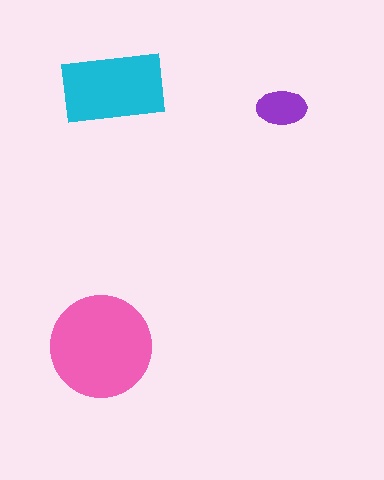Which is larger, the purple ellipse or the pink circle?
The pink circle.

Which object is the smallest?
The purple ellipse.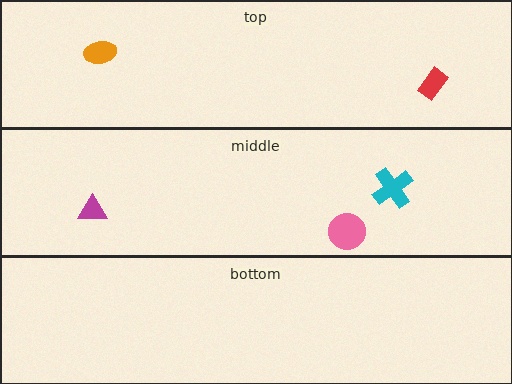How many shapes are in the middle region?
3.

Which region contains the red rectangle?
The top region.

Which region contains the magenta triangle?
The middle region.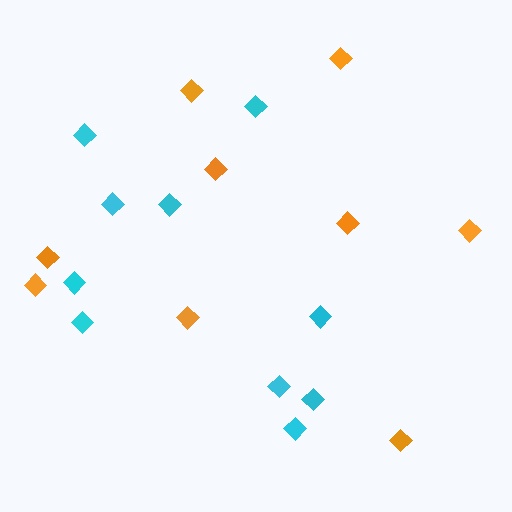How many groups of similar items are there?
There are 2 groups: one group of orange diamonds (9) and one group of cyan diamonds (10).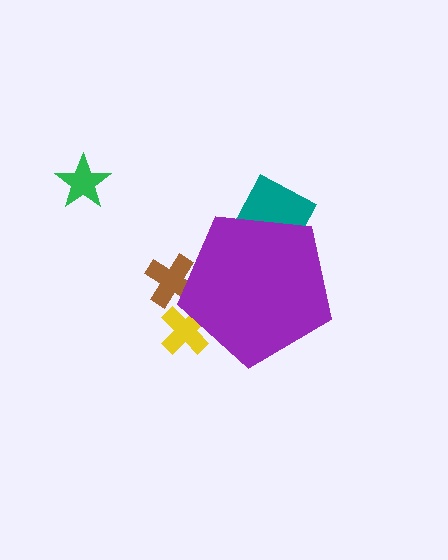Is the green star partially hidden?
No, the green star is fully visible.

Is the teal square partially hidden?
Yes, the teal square is partially hidden behind the purple pentagon.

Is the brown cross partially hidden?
Yes, the brown cross is partially hidden behind the purple pentagon.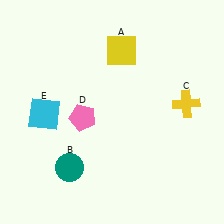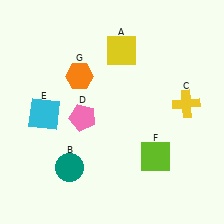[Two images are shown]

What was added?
A lime square (F), an orange hexagon (G) were added in Image 2.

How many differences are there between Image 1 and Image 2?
There are 2 differences between the two images.